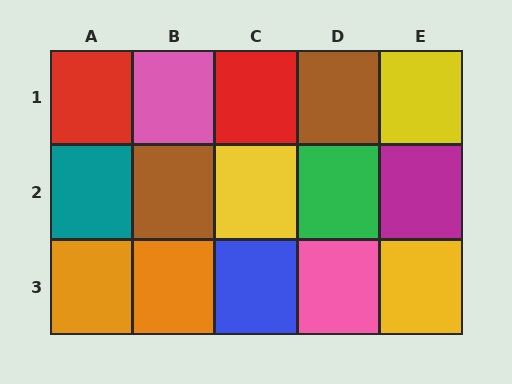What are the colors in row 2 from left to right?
Teal, brown, yellow, green, magenta.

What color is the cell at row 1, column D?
Brown.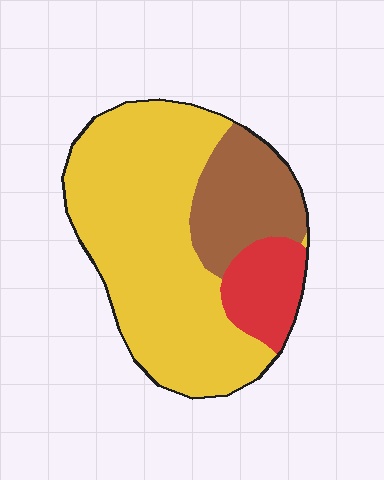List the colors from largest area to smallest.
From largest to smallest: yellow, brown, red.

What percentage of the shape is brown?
Brown takes up about one fifth (1/5) of the shape.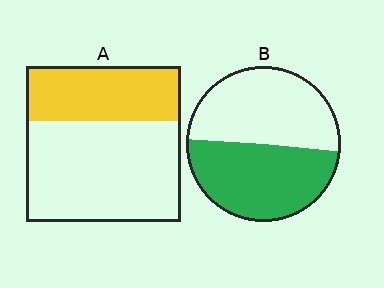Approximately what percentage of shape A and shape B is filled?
A is approximately 35% and B is approximately 50%.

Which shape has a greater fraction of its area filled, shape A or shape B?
Shape B.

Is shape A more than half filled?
No.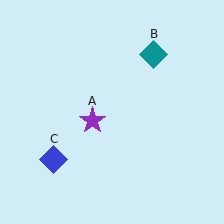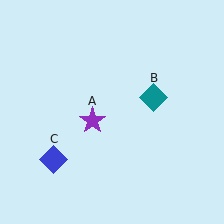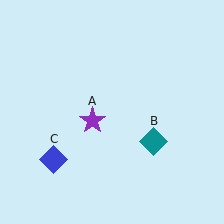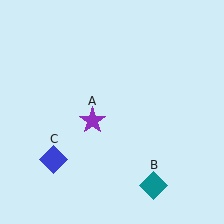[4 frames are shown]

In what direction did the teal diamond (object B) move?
The teal diamond (object B) moved down.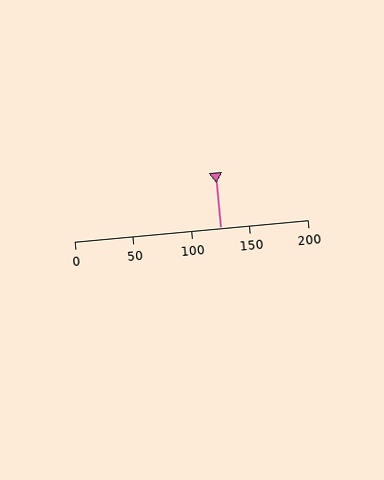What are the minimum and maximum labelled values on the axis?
The axis runs from 0 to 200.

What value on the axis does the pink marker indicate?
The marker indicates approximately 125.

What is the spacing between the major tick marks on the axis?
The major ticks are spaced 50 apart.